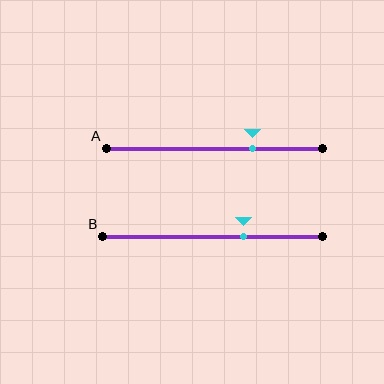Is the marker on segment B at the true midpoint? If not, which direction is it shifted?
No, the marker on segment B is shifted to the right by about 14% of the segment length.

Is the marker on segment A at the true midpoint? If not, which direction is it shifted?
No, the marker on segment A is shifted to the right by about 18% of the segment length.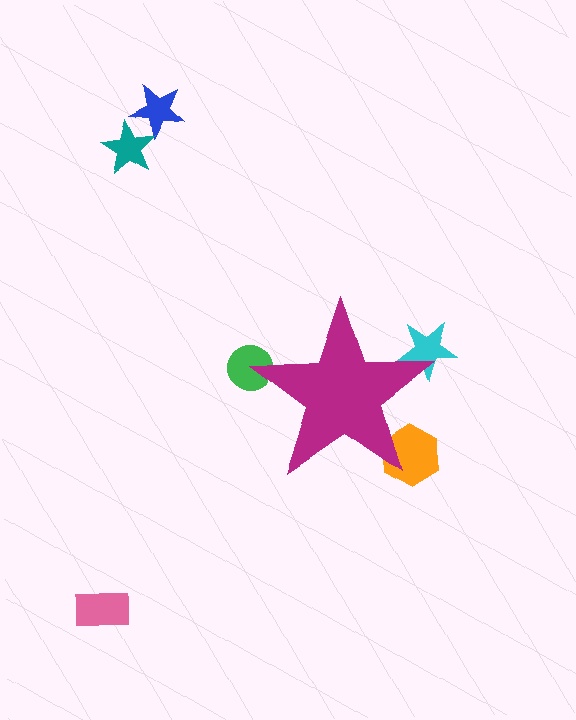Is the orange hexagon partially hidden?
Yes, the orange hexagon is partially hidden behind the magenta star.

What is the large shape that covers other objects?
A magenta star.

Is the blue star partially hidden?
No, the blue star is fully visible.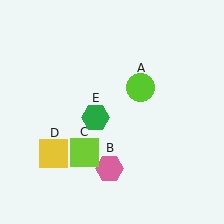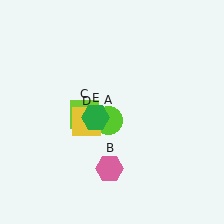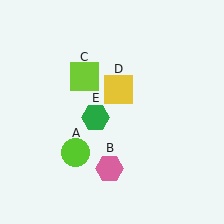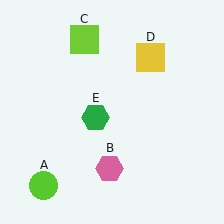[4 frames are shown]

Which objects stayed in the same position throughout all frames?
Pink hexagon (object B) and green hexagon (object E) remained stationary.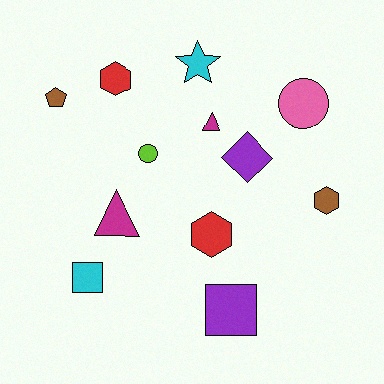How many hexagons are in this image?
There are 3 hexagons.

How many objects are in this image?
There are 12 objects.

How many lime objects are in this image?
There is 1 lime object.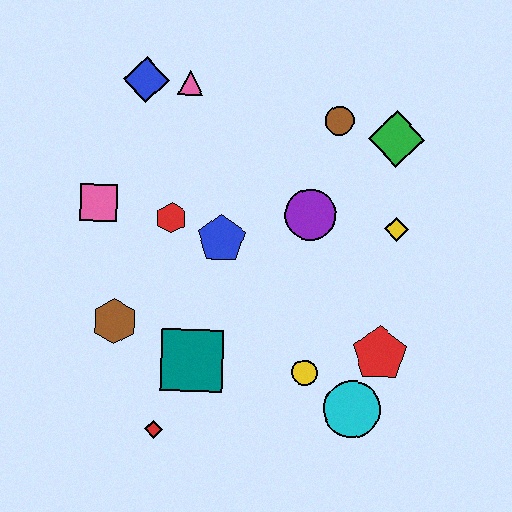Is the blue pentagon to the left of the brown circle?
Yes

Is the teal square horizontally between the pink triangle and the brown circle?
Yes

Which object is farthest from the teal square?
The green diamond is farthest from the teal square.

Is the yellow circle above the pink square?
No